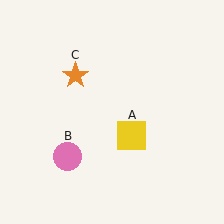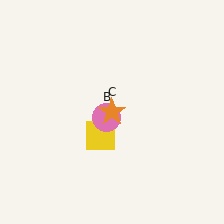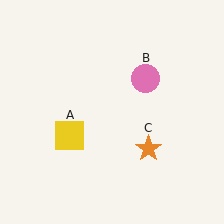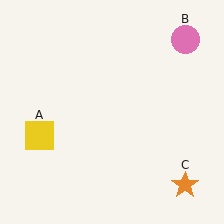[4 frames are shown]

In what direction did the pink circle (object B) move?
The pink circle (object B) moved up and to the right.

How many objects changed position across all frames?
3 objects changed position: yellow square (object A), pink circle (object B), orange star (object C).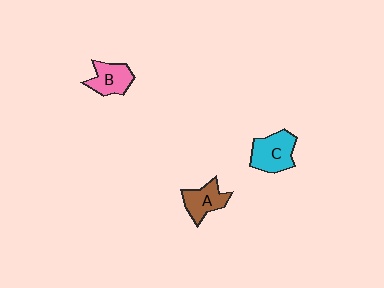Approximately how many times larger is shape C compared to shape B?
Approximately 1.3 times.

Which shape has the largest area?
Shape C (cyan).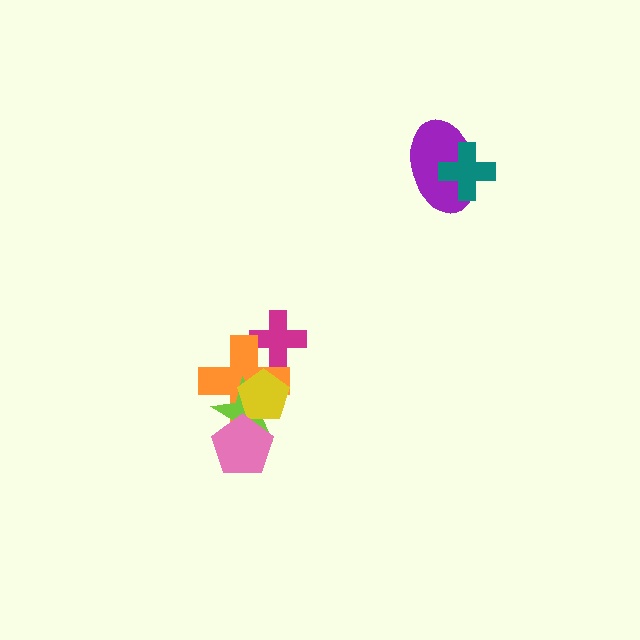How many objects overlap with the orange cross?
4 objects overlap with the orange cross.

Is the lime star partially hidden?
Yes, it is partially covered by another shape.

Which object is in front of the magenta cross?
The orange cross is in front of the magenta cross.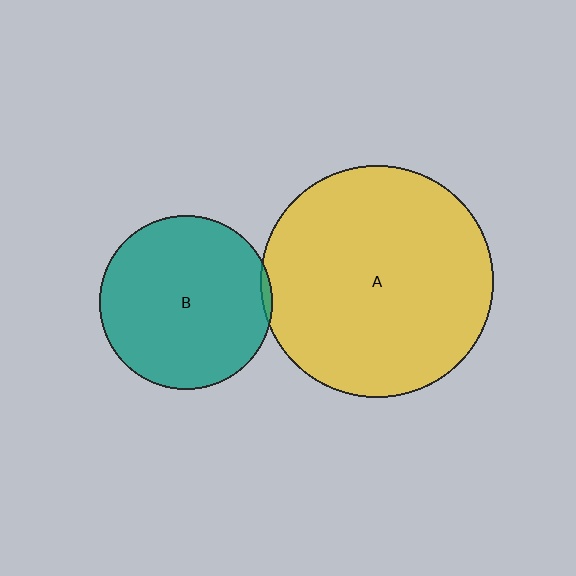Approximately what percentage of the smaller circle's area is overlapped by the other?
Approximately 5%.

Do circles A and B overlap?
Yes.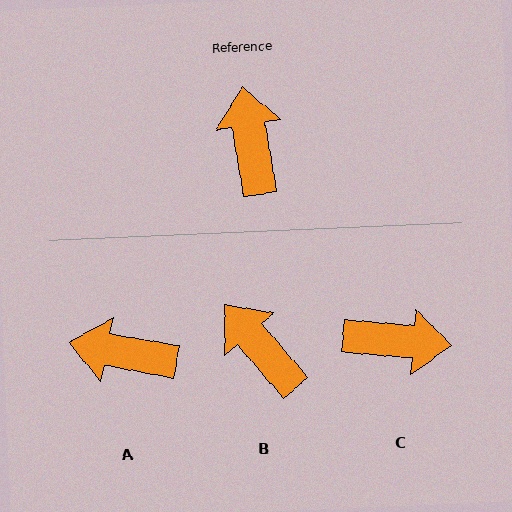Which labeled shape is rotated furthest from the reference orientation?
C, about 105 degrees away.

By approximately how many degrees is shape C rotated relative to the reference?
Approximately 105 degrees clockwise.